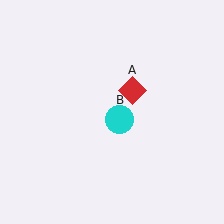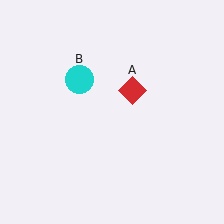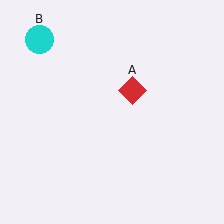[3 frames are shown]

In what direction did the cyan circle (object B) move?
The cyan circle (object B) moved up and to the left.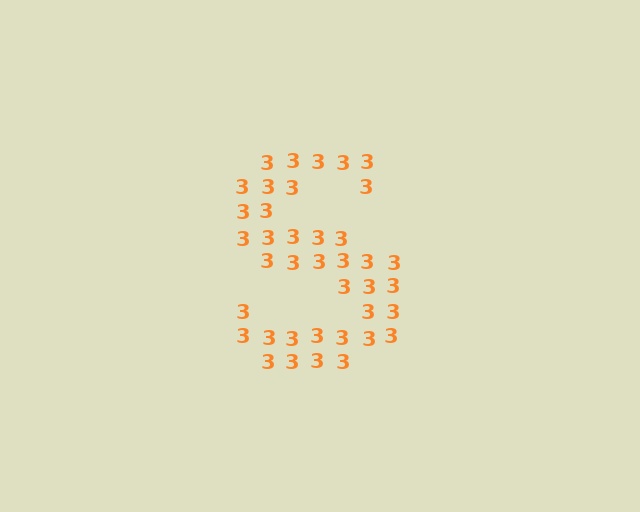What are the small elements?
The small elements are digit 3's.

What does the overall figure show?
The overall figure shows the letter S.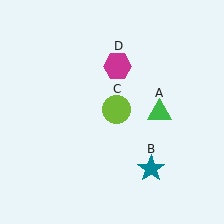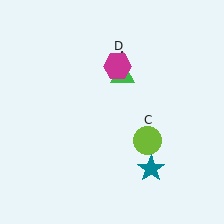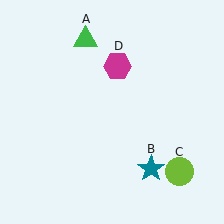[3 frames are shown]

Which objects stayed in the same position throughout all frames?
Teal star (object B) and magenta hexagon (object D) remained stationary.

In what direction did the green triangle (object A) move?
The green triangle (object A) moved up and to the left.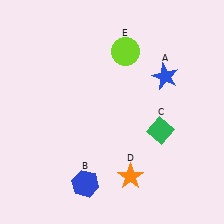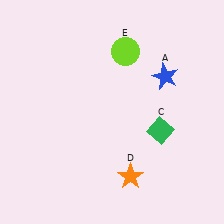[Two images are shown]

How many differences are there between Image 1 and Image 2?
There is 1 difference between the two images.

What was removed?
The blue hexagon (B) was removed in Image 2.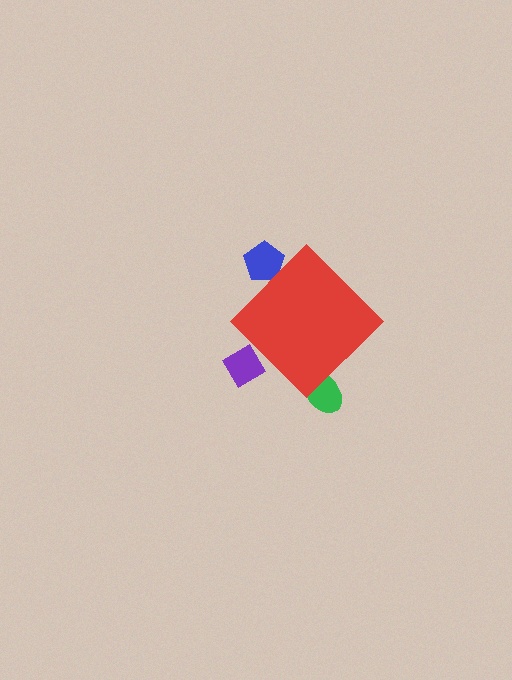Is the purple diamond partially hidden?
Yes, the purple diamond is partially hidden behind the red diamond.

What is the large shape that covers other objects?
A red diamond.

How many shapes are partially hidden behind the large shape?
3 shapes are partially hidden.